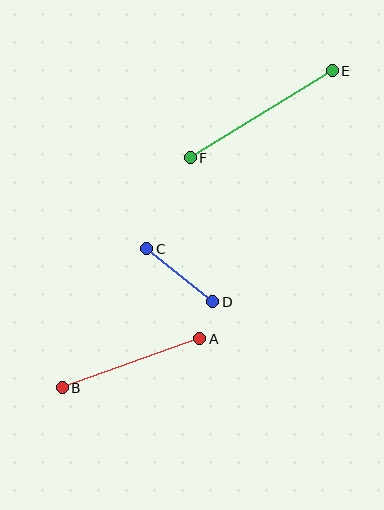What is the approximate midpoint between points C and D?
The midpoint is at approximately (180, 275) pixels.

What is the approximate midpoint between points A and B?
The midpoint is at approximately (131, 363) pixels.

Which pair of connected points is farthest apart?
Points E and F are farthest apart.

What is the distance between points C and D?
The distance is approximately 85 pixels.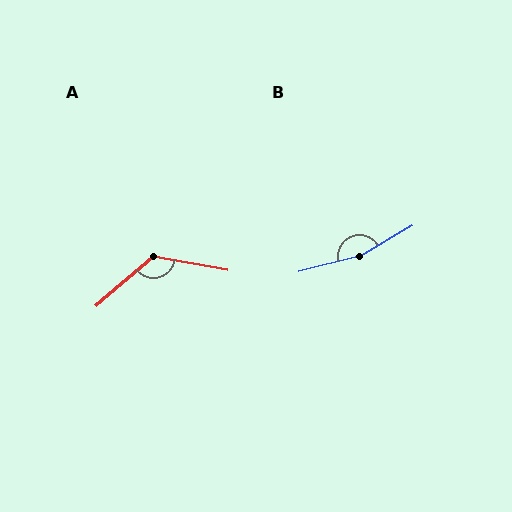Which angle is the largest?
B, at approximately 164 degrees.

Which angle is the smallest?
A, at approximately 130 degrees.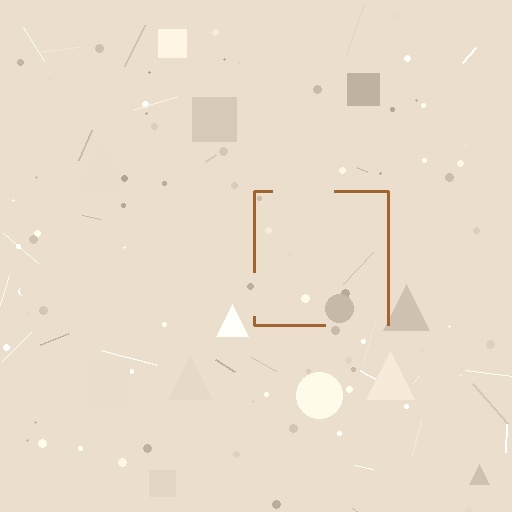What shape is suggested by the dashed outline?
The dashed outline suggests a square.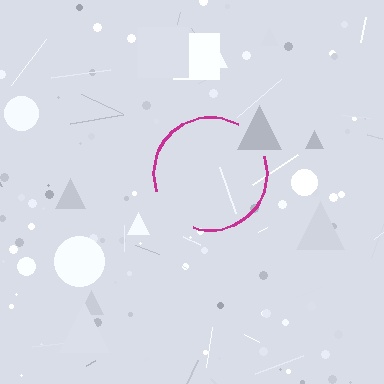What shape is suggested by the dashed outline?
The dashed outline suggests a circle.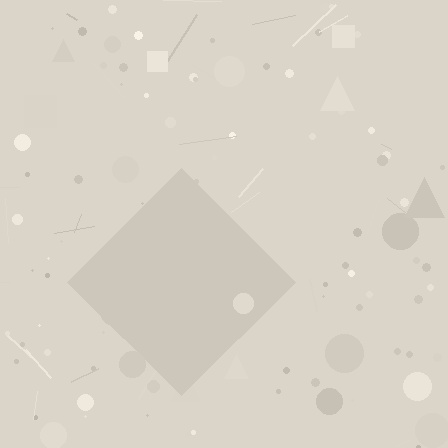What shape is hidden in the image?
A diamond is hidden in the image.